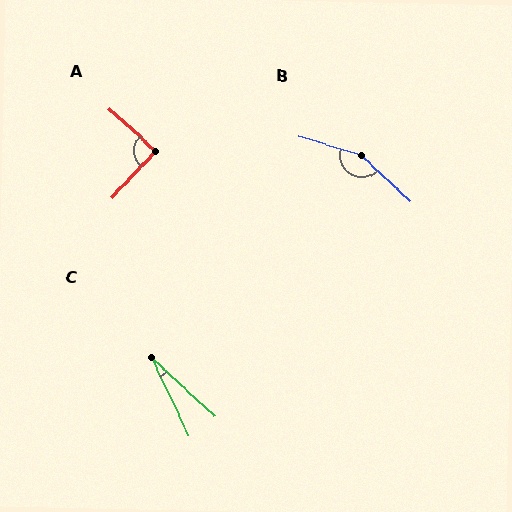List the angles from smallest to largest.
C (22°), A (90°), B (153°).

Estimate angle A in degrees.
Approximately 90 degrees.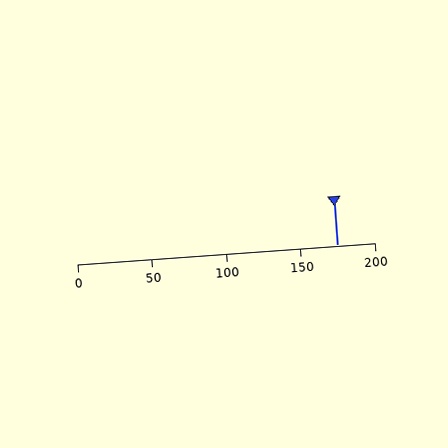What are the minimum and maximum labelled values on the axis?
The axis runs from 0 to 200.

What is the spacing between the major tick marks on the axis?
The major ticks are spaced 50 apart.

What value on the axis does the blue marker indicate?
The marker indicates approximately 175.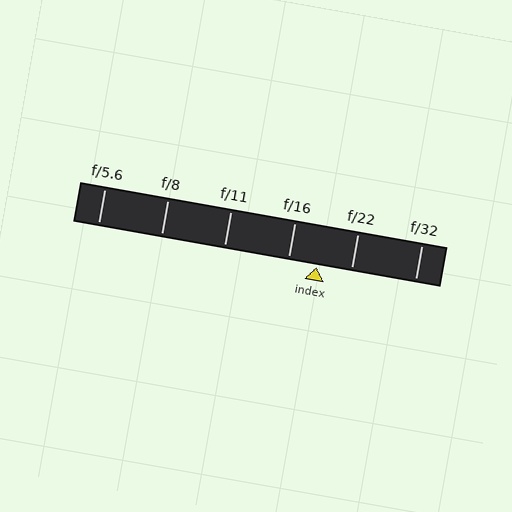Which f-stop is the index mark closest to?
The index mark is closest to f/16.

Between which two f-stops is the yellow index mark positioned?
The index mark is between f/16 and f/22.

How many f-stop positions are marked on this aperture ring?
There are 6 f-stop positions marked.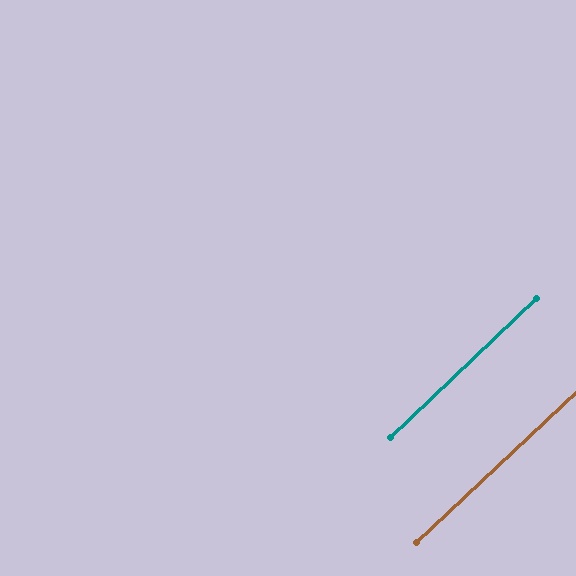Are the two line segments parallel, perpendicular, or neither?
Parallel — their directions differ by only 0.4°.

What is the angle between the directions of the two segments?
Approximately 0 degrees.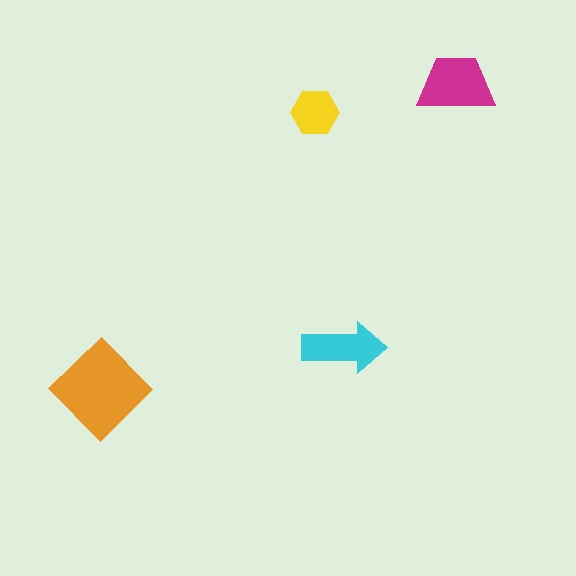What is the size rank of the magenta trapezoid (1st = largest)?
2nd.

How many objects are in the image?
There are 4 objects in the image.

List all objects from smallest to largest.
The yellow hexagon, the cyan arrow, the magenta trapezoid, the orange diamond.